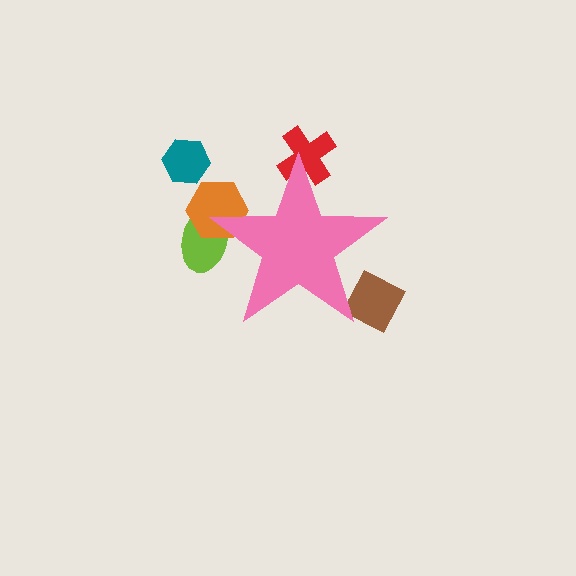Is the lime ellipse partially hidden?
Yes, the lime ellipse is partially hidden behind the pink star.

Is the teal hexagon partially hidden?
No, the teal hexagon is fully visible.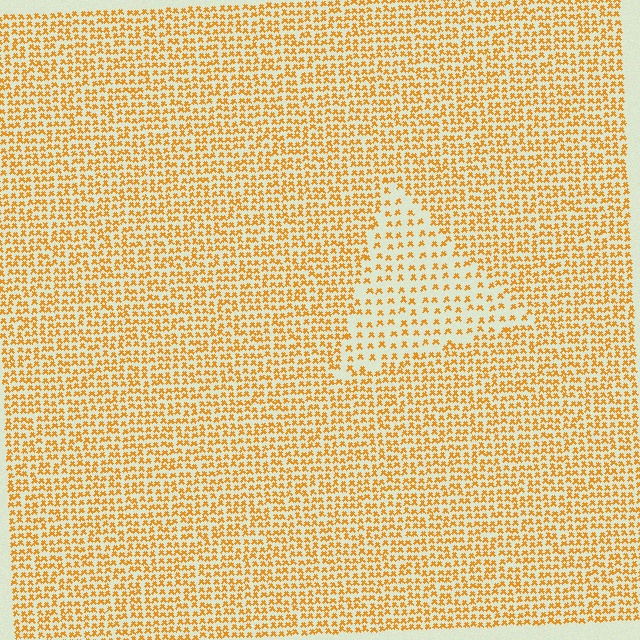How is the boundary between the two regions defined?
The boundary is defined by a change in element density (approximately 2.0x ratio). All elements are the same color, size, and shape.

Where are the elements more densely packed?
The elements are more densely packed outside the triangle boundary.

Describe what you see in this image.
The image contains small orange elements arranged at two different densities. A triangle-shaped region is visible where the elements are less densely packed than the surrounding area.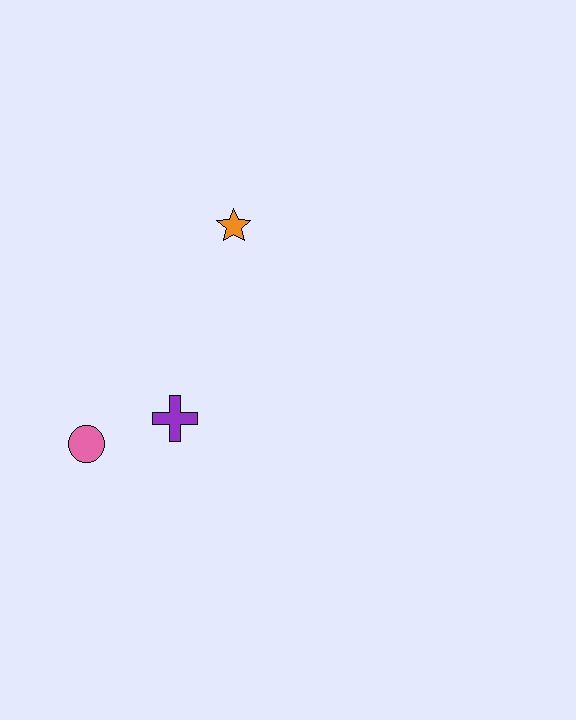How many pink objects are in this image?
There is 1 pink object.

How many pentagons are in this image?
There are no pentagons.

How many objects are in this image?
There are 3 objects.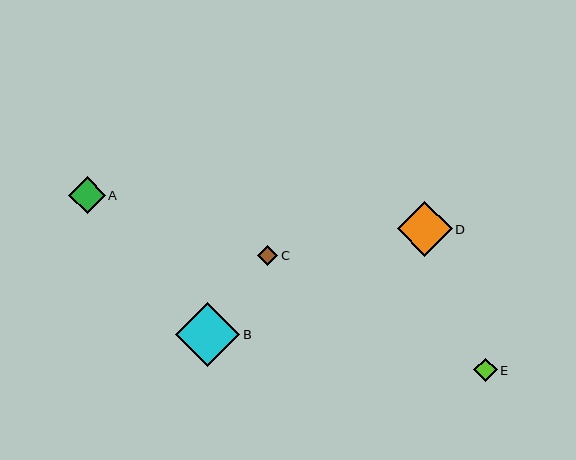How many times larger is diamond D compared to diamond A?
Diamond D is approximately 1.5 times the size of diamond A.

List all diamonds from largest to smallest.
From largest to smallest: B, D, A, E, C.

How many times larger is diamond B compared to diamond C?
Diamond B is approximately 3.2 times the size of diamond C.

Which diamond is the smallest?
Diamond C is the smallest with a size of approximately 20 pixels.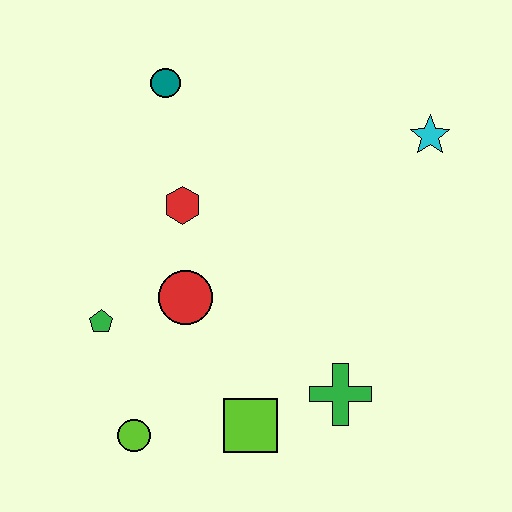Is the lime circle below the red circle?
Yes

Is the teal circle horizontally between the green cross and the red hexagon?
No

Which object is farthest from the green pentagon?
The cyan star is farthest from the green pentagon.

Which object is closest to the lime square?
The green cross is closest to the lime square.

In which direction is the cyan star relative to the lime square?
The cyan star is above the lime square.